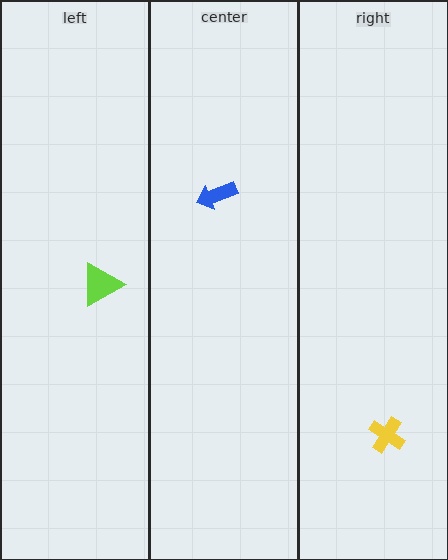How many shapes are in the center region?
1.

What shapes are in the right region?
The yellow cross.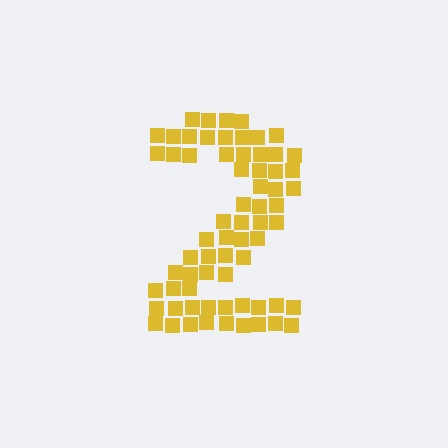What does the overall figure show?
The overall figure shows the digit 2.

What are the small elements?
The small elements are squares.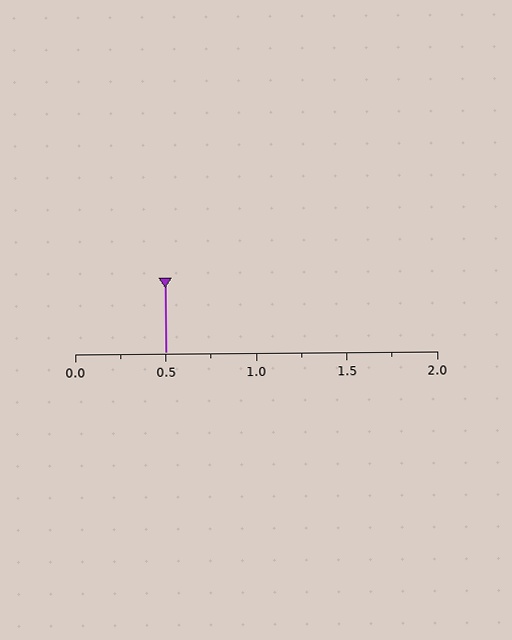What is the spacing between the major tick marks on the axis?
The major ticks are spaced 0.5 apart.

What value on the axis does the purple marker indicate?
The marker indicates approximately 0.5.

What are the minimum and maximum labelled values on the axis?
The axis runs from 0.0 to 2.0.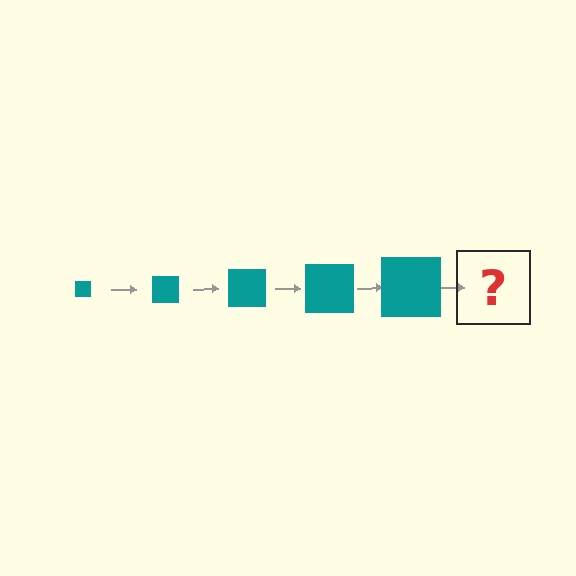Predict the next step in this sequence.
The next step is a teal square, larger than the previous one.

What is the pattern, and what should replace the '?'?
The pattern is that the square gets progressively larger each step. The '?' should be a teal square, larger than the previous one.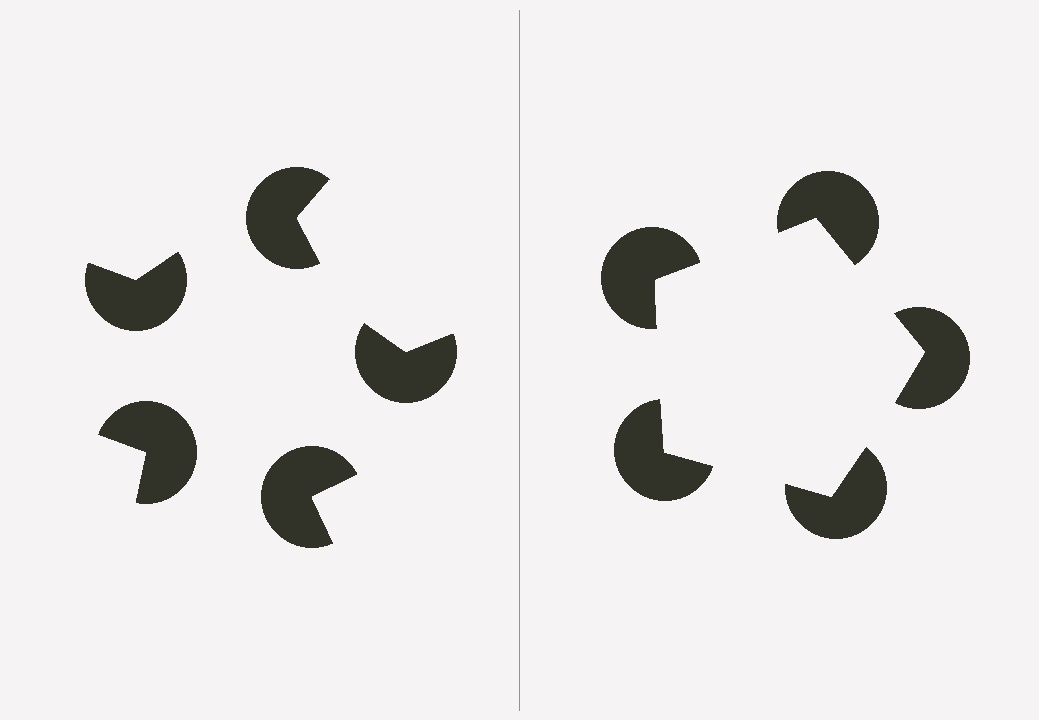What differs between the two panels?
The pac-man discs are positioned identically on both sides; only the wedge orientations differ. On the right they align to a pentagon; on the left they are misaligned.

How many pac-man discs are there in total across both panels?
10 — 5 on each side.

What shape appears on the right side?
An illusory pentagon.